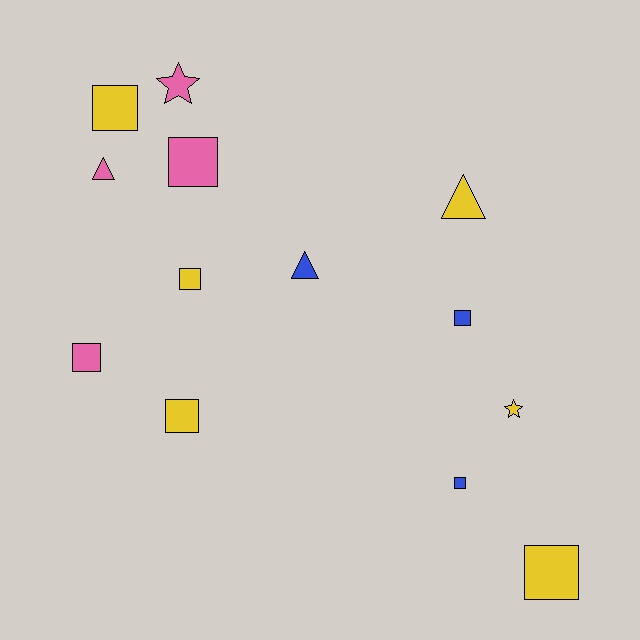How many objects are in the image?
There are 13 objects.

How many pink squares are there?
There are 2 pink squares.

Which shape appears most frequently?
Square, with 8 objects.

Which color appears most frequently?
Yellow, with 6 objects.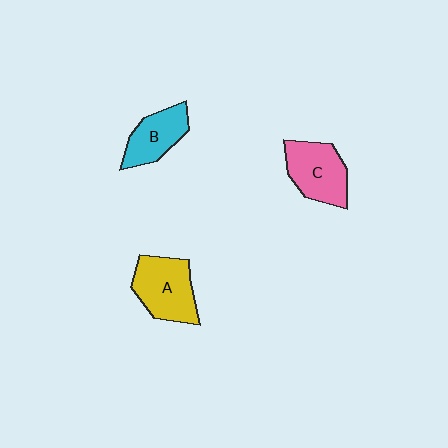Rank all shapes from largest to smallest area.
From largest to smallest: A (yellow), C (pink), B (cyan).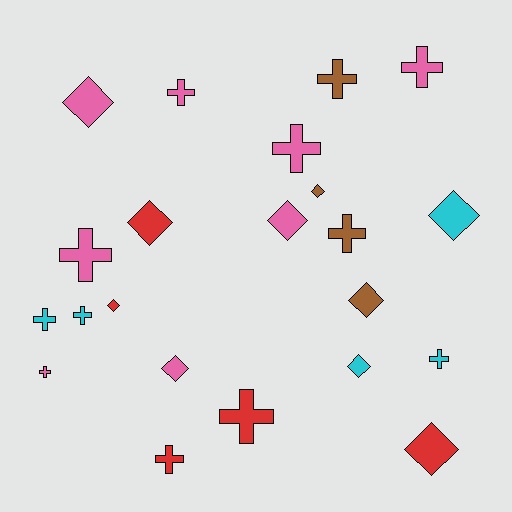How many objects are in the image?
There are 22 objects.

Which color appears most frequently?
Pink, with 8 objects.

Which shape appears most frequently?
Cross, with 12 objects.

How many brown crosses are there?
There are 2 brown crosses.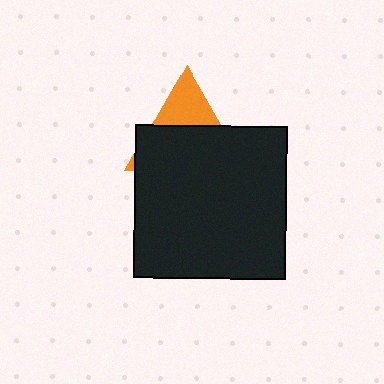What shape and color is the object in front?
The object in front is a black square.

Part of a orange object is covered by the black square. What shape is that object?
It is a triangle.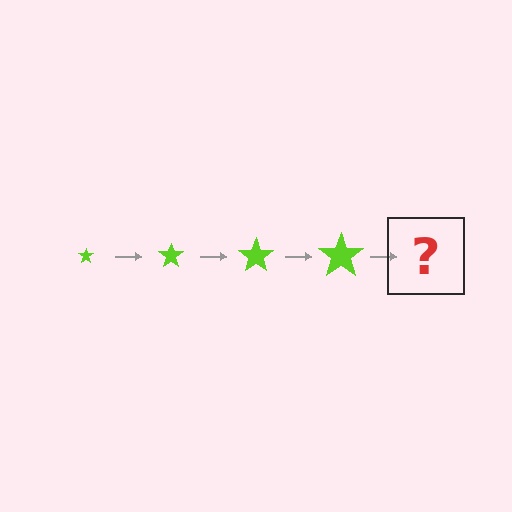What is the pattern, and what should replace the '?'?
The pattern is that the star gets progressively larger each step. The '?' should be a lime star, larger than the previous one.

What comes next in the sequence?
The next element should be a lime star, larger than the previous one.